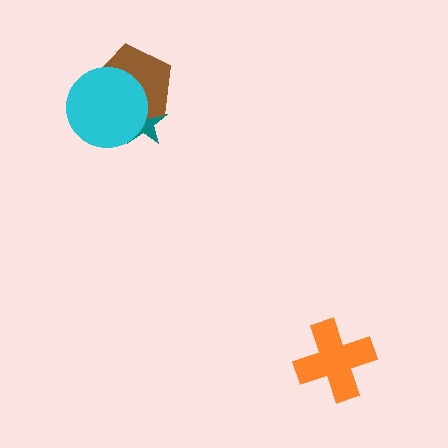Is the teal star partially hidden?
Yes, it is partially covered by another shape.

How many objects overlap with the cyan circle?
2 objects overlap with the cyan circle.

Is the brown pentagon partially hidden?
Yes, it is partially covered by another shape.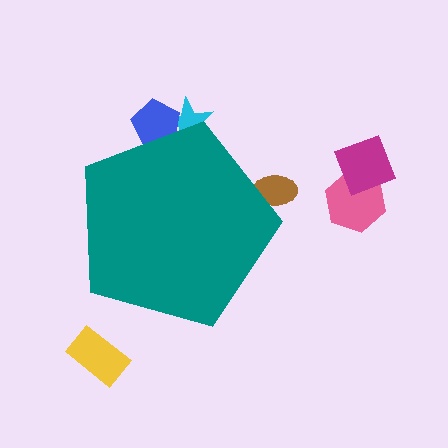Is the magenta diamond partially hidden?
No, the magenta diamond is fully visible.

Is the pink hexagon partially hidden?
No, the pink hexagon is fully visible.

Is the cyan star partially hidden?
Yes, the cyan star is partially hidden behind the teal pentagon.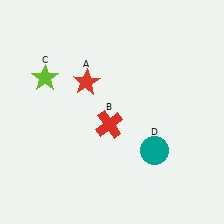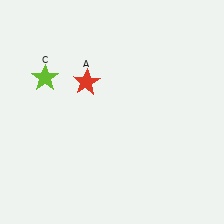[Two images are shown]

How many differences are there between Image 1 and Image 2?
There are 2 differences between the two images.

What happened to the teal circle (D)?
The teal circle (D) was removed in Image 2. It was in the bottom-right area of Image 1.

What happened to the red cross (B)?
The red cross (B) was removed in Image 2. It was in the bottom-left area of Image 1.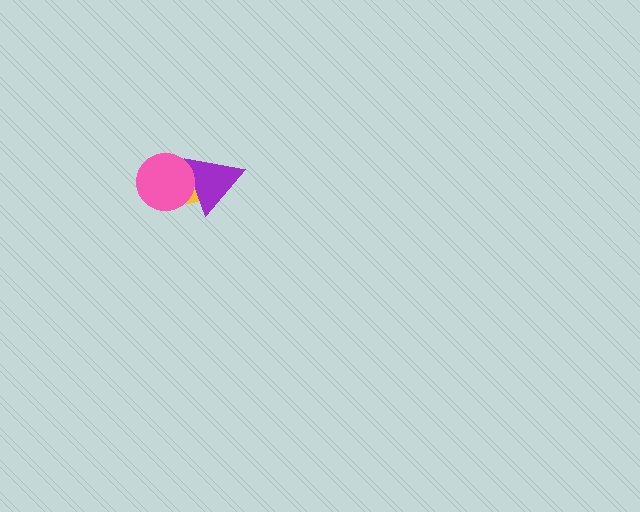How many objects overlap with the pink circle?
2 objects overlap with the pink circle.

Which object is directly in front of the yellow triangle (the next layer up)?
The purple triangle is directly in front of the yellow triangle.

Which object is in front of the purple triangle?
The pink circle is in front of the purple triangle.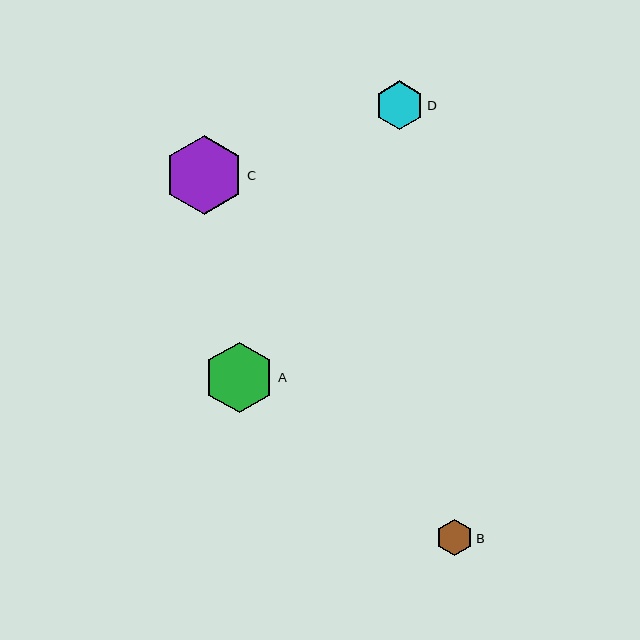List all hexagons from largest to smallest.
From largest to smallest: C, A, D, B.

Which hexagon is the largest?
Hexagon C is the largest with a size of approximately 79 pixels.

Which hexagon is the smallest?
Hexagon B is the smallest with a size of approximately 37 pixels.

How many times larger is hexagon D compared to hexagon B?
Hexagon D is approximately 1.3 times the size of hexagon B.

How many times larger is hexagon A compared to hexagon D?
Hexagon A is approximately 1.5 times the size of hexagon D.